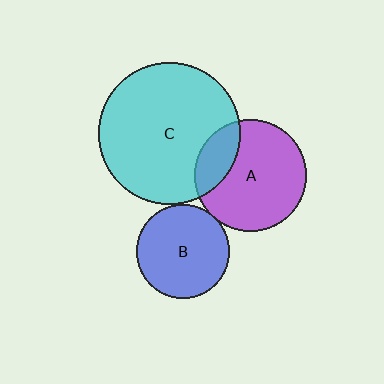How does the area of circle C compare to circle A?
Approximately 1.6 times.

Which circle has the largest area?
Circle C (cyan).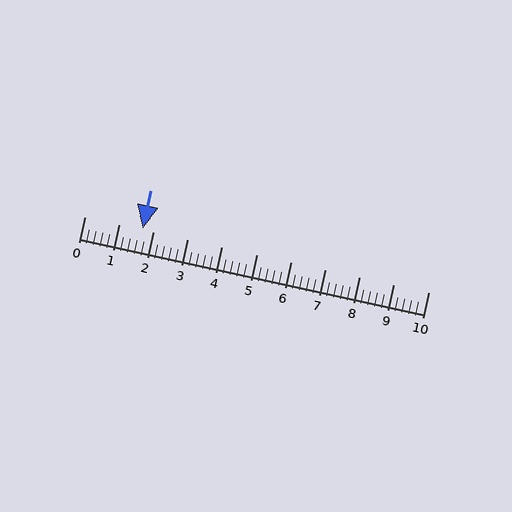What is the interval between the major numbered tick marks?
The major tick marks are spaced 1 units apart.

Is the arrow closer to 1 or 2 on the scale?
The arrow is closer to 2.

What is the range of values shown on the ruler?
The ruler shows values from 0 to 10.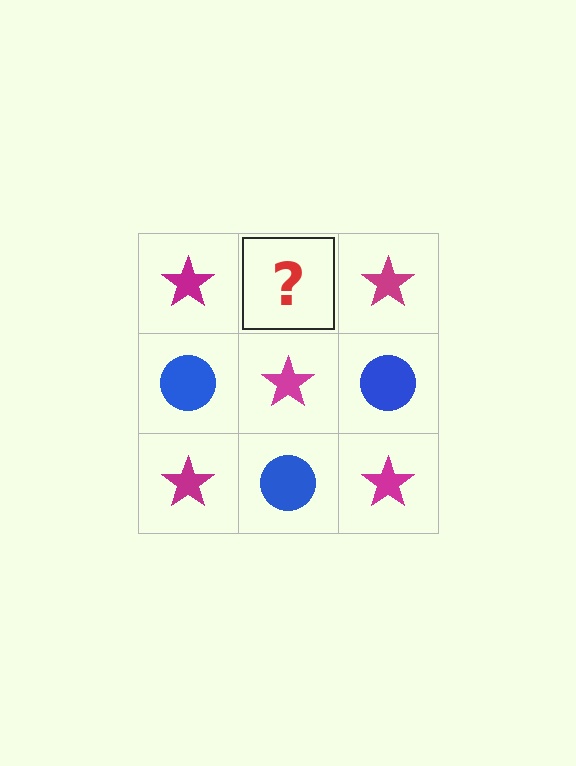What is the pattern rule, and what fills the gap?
The rule is that it alternates magenta star and blue circle in a checkerboard pattern. The gap should be filled with a blue circle.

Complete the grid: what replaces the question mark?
The question mark should be replaced with a blue circle.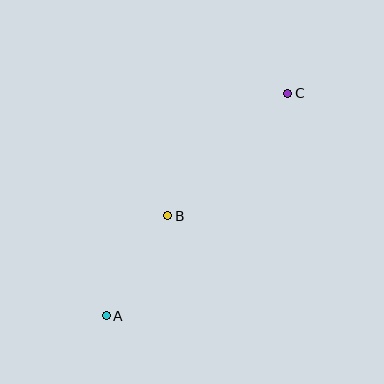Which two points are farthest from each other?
Points A and C are farthest from each other.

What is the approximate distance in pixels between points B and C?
The distance between B and C is approximately 172 pixels.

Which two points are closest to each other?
Points A and B are closest to each other.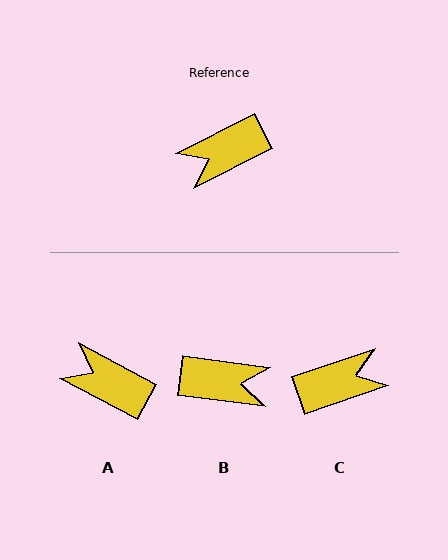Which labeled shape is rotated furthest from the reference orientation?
C, about 172 degrees away.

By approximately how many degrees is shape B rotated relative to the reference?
Approximately 146 degrees counter-clockwise.